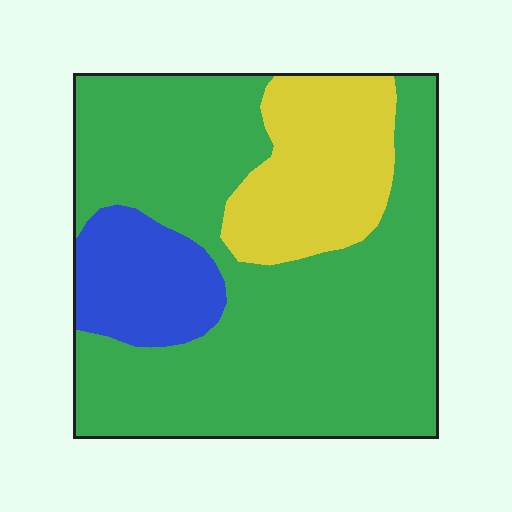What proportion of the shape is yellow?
Yellow covers roughly 20% of the shape.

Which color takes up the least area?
Blue, at roughly 15%.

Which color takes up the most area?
Green, at roughly 70%.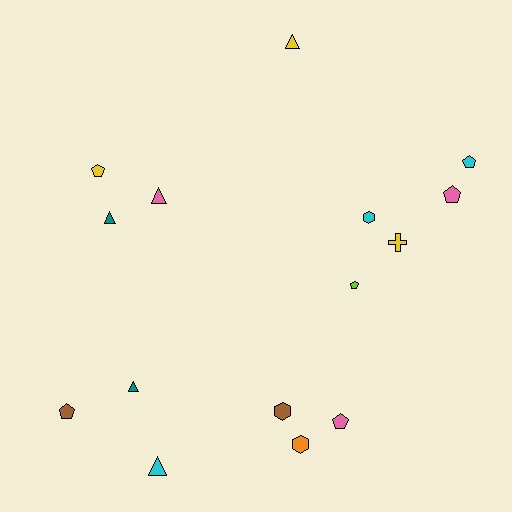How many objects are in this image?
There are 15 objects.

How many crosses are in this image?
There is 1 cross.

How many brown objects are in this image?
There are 2 brown objects.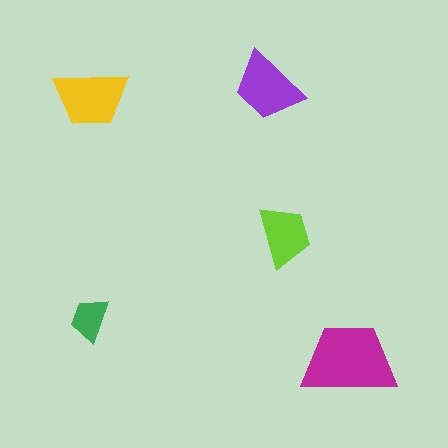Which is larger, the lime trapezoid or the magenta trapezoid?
The magenta one.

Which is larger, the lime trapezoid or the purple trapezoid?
The purple one.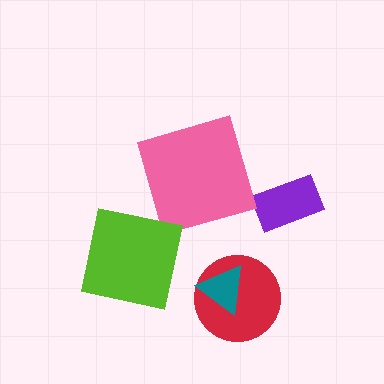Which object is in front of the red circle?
The teal triangle is in front of the red circle.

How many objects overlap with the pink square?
0 objects overlap with the pink square.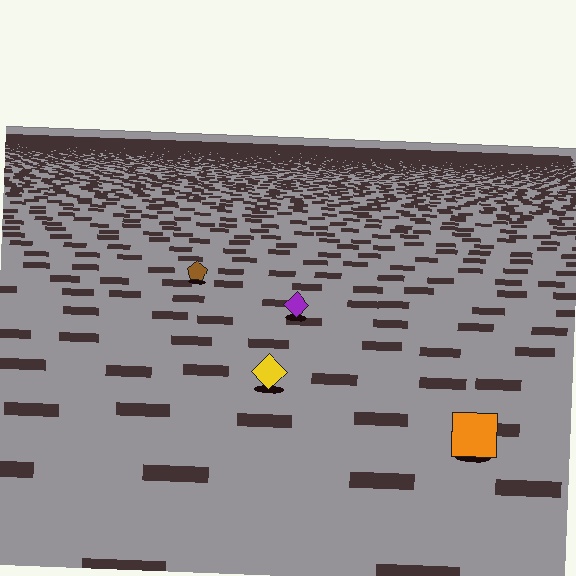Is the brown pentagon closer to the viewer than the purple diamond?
No. The purple diamond is closer — you can tell from the texture gradient: the ground texture is coarser near it.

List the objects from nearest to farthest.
From nearest to farthest: the orange square, the yellow diamond, the purple diamond, the brown pentagon.